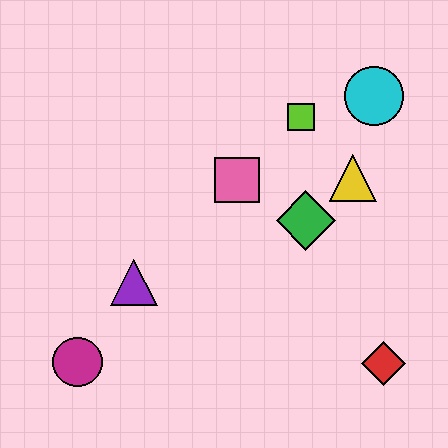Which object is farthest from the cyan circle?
The magenta circle is farthest from the cyan circle.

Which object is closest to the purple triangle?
The magenta circle is closest to the purple triangle.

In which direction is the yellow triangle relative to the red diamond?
The yellow triangle is above the red diamond.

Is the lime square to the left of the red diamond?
Yes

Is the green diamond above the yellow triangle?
No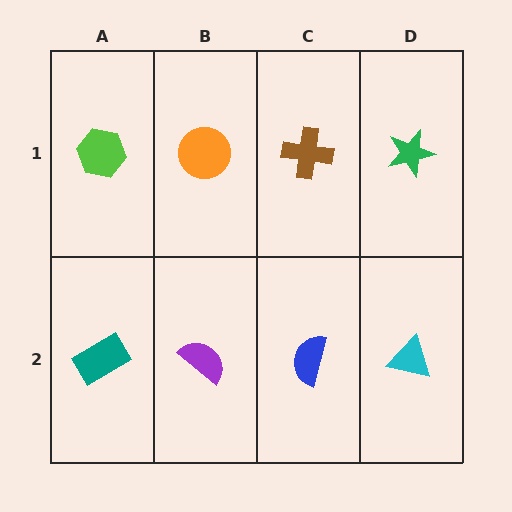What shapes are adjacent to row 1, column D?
A cyan triangle (row 2, column D), a brown cross (row 1, column C).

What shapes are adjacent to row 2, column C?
A brown cross (row 1, column C), a purple semicircle (row 2, column B), a cyan triangle (row 2, column D).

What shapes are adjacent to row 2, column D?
A green star (row 1, column D), a blue semicircle (row 2, column C).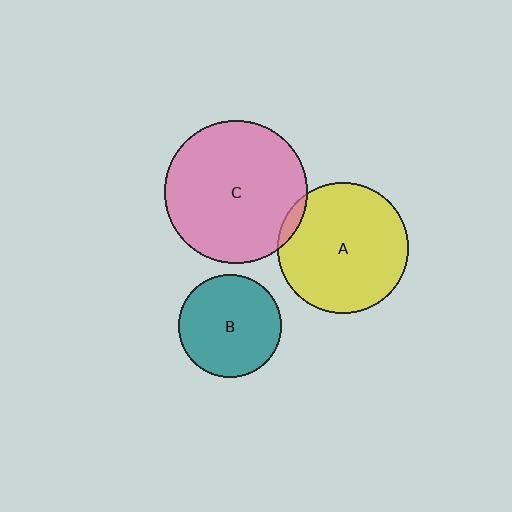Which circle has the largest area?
Circle C (pink).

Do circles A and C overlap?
Yes.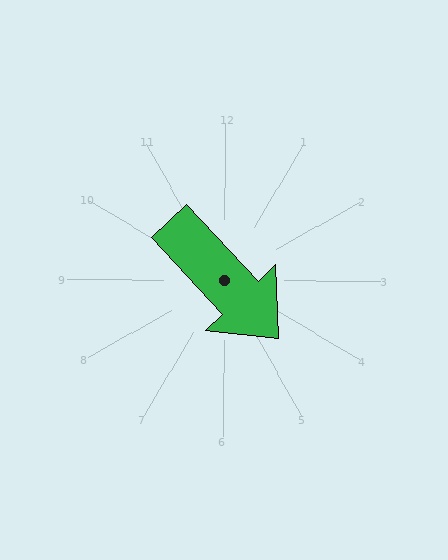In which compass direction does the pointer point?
Southeast.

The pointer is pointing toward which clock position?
Roughly 5 o'clock.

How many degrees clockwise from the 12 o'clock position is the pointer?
Approximately 137 degrees.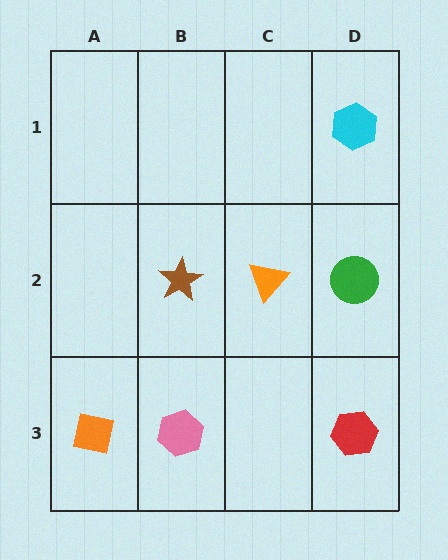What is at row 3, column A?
An orange square.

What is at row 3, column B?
A pink hexagon.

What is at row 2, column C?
An orange triangle.